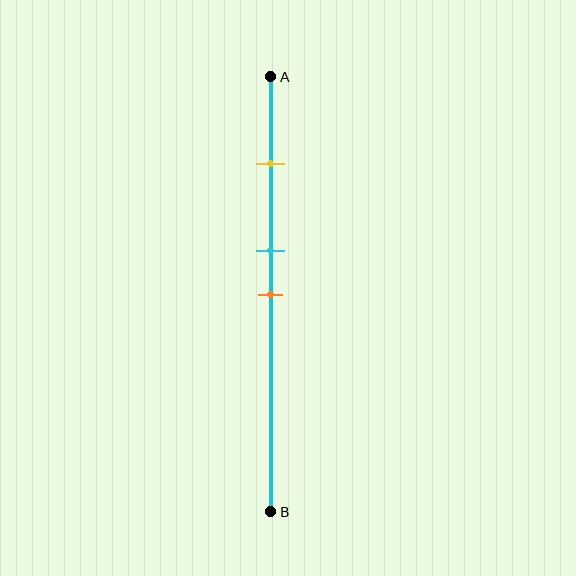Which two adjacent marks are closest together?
The cyan and orange marks are the closest adjacent pair.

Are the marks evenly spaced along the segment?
No, the marks are not evenly spaced.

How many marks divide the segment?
There are 3 marks dividing the segment.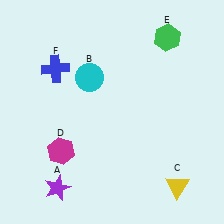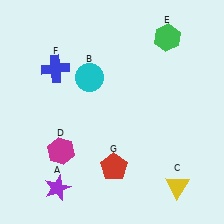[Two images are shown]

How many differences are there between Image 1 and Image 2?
There is 1 difference between the two images.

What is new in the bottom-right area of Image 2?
A red pentagon (G) was added in the bottom-right area of Image 2.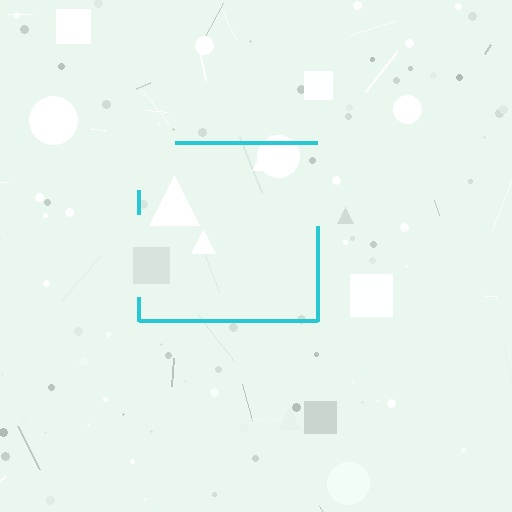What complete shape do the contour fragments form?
The contour fragments form a square.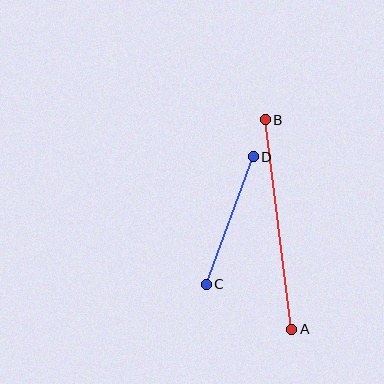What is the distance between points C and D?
The distance is approximately 136 pixels.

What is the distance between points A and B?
The distance is approximately 211 pixels.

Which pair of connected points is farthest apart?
Points A and B are farthest apart.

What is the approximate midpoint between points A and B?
The midpoint is at approximately (279, 224) pixels.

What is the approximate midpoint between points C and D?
The midpoint is at approximately (230, 221) pixels.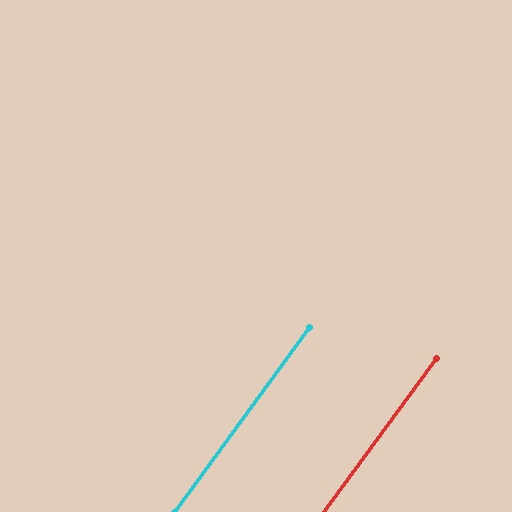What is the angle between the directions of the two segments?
Approximately 0 degrees.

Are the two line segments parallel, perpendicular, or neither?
Parallel — their directions differ by only 0.2°.